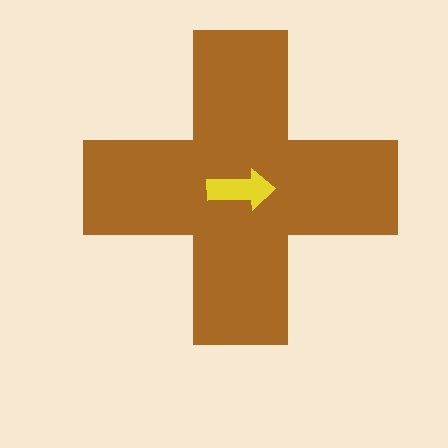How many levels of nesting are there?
2.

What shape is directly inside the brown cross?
The yellow arrow.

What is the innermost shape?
The yellow arrow.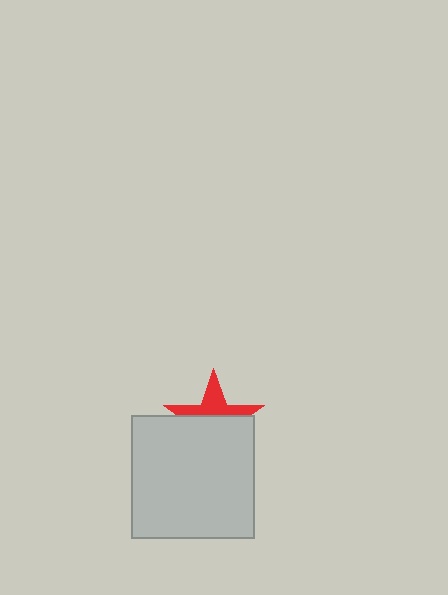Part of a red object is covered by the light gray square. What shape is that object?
It is a star.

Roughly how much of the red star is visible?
A small part of it is visible (roughly 42%).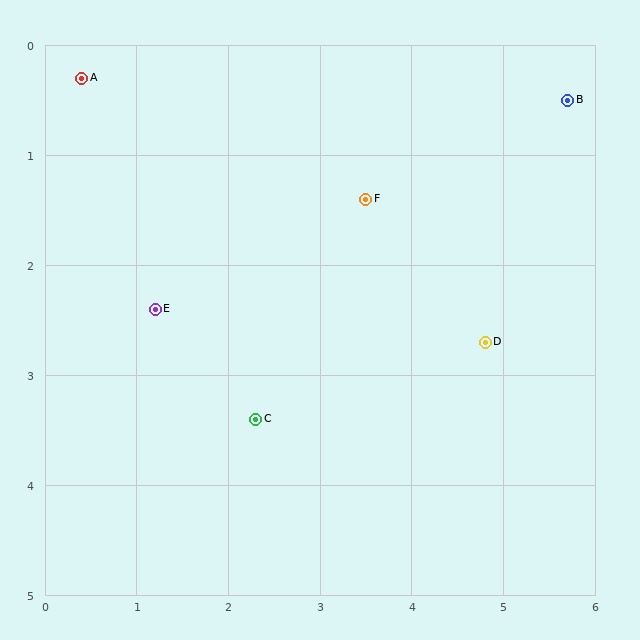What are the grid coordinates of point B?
Point B is at approximately (5.7, 0.5).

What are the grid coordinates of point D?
Point D is at approximately (4.8, 2.7).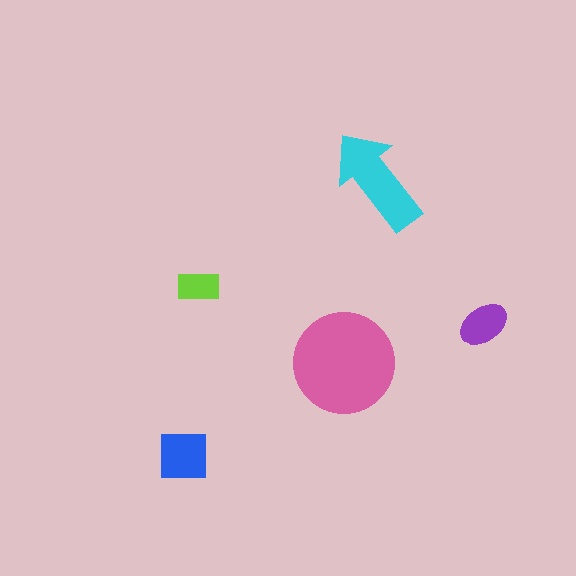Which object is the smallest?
The lime rectangle.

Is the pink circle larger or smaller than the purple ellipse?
Larger.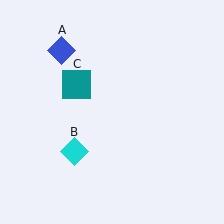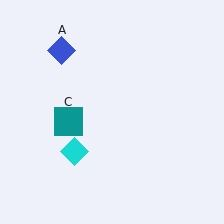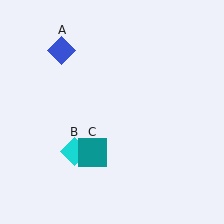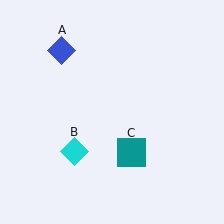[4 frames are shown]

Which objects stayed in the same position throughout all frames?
Blue diamond (object A) and cyan diamond (object B) remained stationary.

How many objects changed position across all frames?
1 object changed position: teal square (object C).